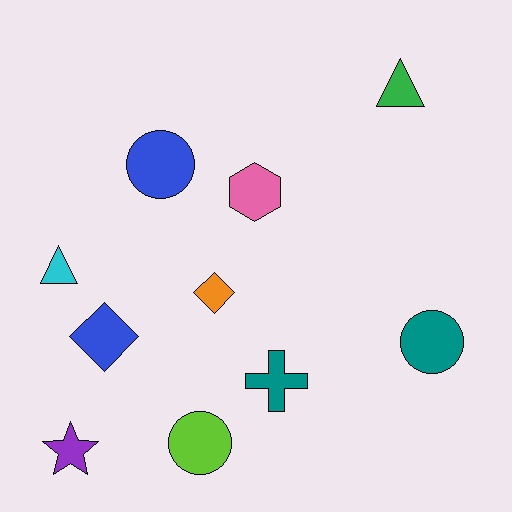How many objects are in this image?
There are 10 objects.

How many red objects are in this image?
There are no red objects.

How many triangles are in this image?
There are 2 triangles.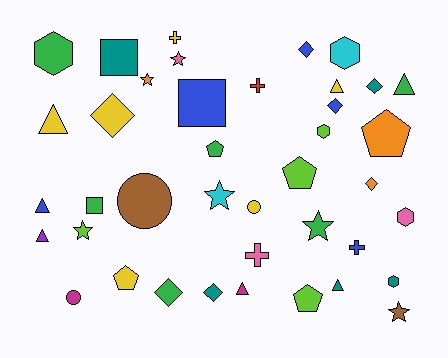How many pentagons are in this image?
There are 5 pentagons.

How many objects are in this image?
There are 40 objects.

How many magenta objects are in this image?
There are 2 magenta objects.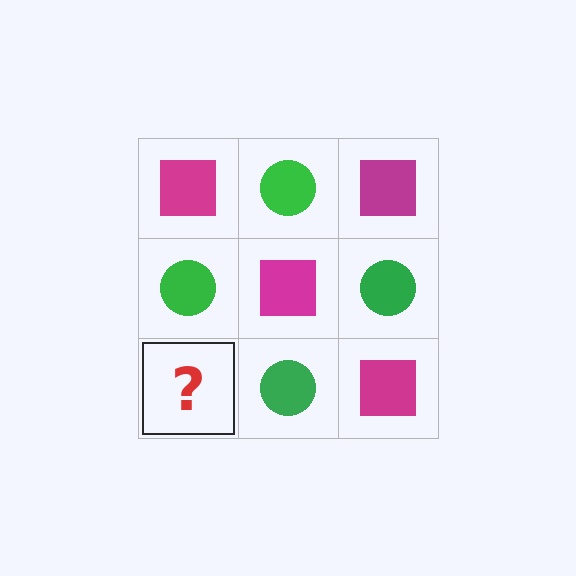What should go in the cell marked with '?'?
The missing cell should contain a magenta square.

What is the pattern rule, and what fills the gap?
The rule is that it alternates magenta square and green circle in a checkerboard pattern. The gap should be filled with a magenta square.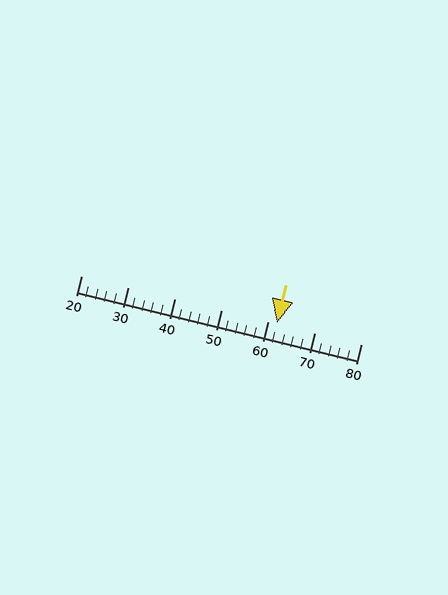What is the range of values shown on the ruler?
The ruler shows values from 20 to 80.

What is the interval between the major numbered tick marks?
The major tick marks are spaced 10 units apart.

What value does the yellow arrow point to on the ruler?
The yellow arrow points to approximately 62.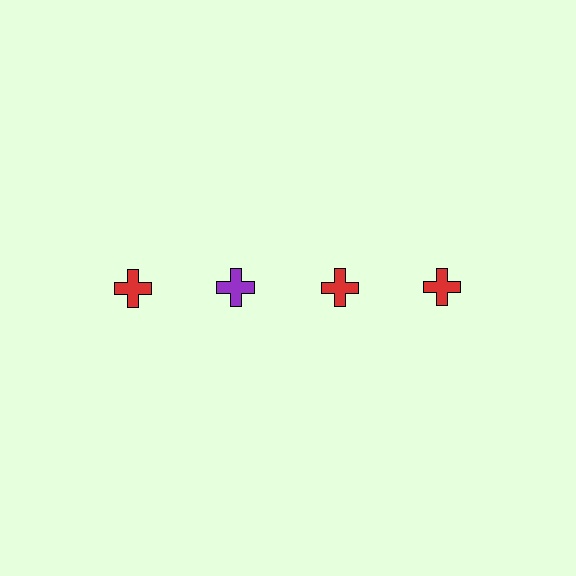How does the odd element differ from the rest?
It has a different color: purple instead of red.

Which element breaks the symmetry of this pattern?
The purple cross in the top row, second from left column breaks the symmetry. All other shapes are red crosses.